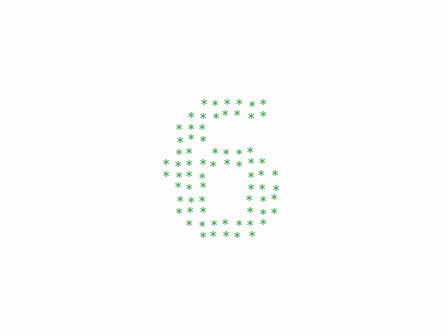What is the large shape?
The large shape is the digit 6.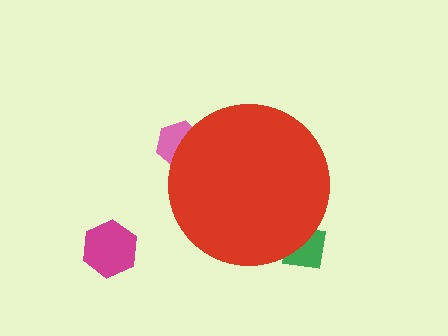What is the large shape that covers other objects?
A red circle.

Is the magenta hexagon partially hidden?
No, the magenta hexagon is fully visible.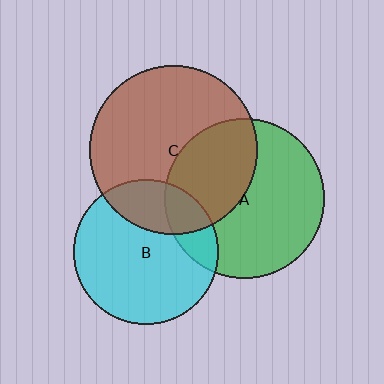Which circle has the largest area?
Circle C (brown).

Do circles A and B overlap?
Yes.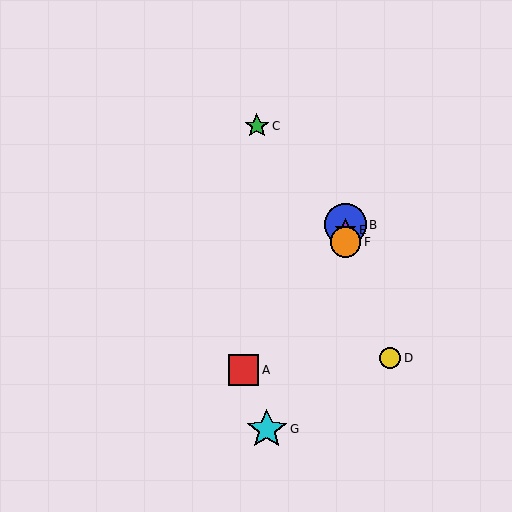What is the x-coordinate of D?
Object D is at x≈390.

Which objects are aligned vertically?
Objects B, E, F are aligned vertically.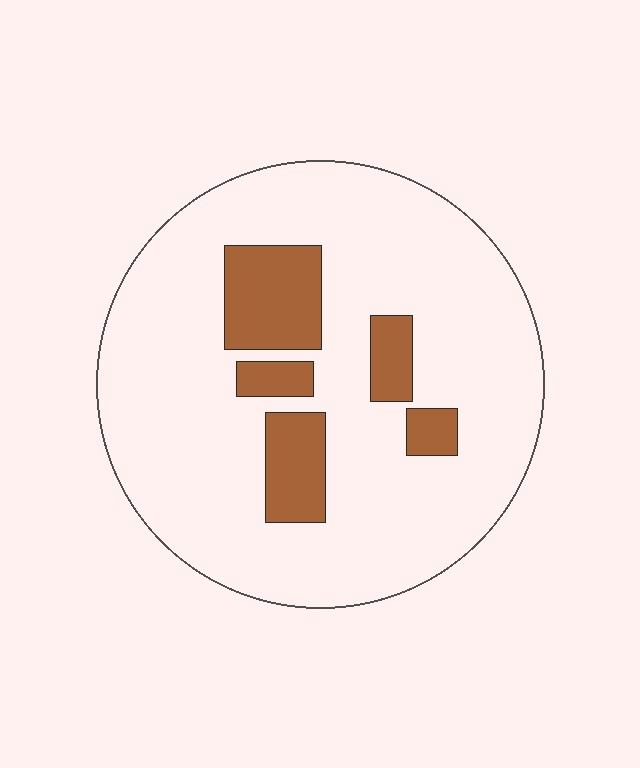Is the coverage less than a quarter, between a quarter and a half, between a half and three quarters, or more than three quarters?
Less than a quarter.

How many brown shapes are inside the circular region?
5.